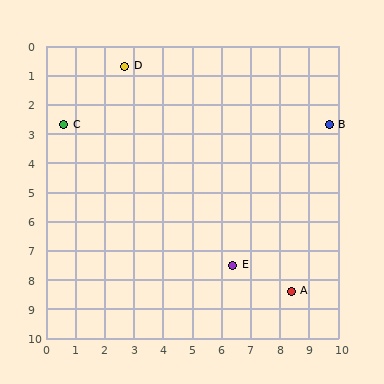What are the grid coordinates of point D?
Point D is at approximately (2.7, 0.7).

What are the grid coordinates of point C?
Point C is at approximately (0.6, 2.7).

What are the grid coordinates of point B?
Point B is at approximately (9.7, 2.7).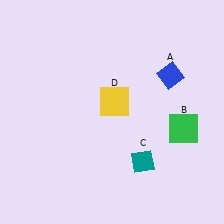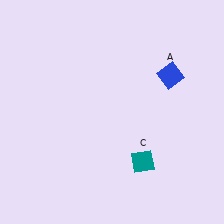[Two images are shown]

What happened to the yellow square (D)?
The yellow square (D) was removed in Image 2. It was in the top-right area of Image 1.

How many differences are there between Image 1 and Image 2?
There are 2 differences between the two images.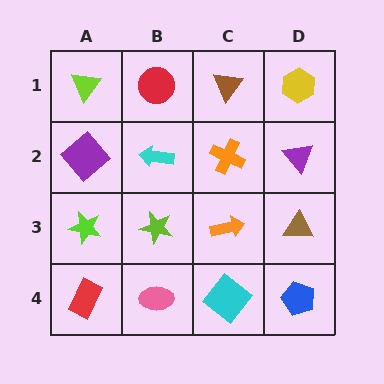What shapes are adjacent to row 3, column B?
A cyan arrow (row 2, column B), a pink ellipse (row 4, column B), a lime star (row 3, column A), an orange arrow (row 3, column C).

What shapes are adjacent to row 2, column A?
A lime triangle (row 1, column A), a lime star (row 3, column A), a cyan arrow (row 2, column B).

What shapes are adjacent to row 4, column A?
A lime star (row 3, column A), a pink ellipse (row 4, column B).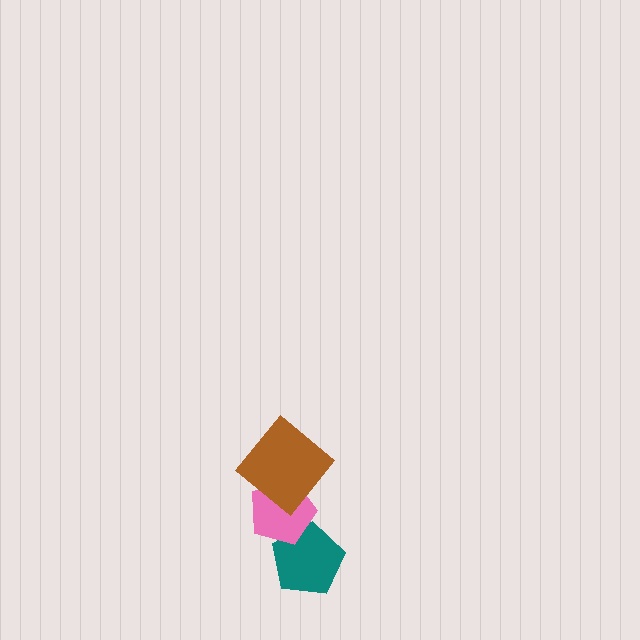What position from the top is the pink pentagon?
The pink pentagon is 2nd from the top.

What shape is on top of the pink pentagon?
The brown diamond is on top of the pink pentagon.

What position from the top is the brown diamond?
The brown diamond is 1st from the top.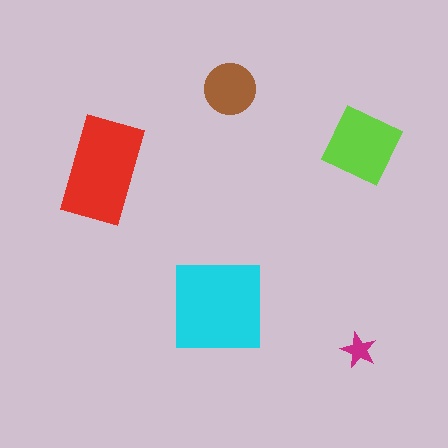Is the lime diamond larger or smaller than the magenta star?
Larger.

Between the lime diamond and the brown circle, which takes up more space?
The lime diamond.